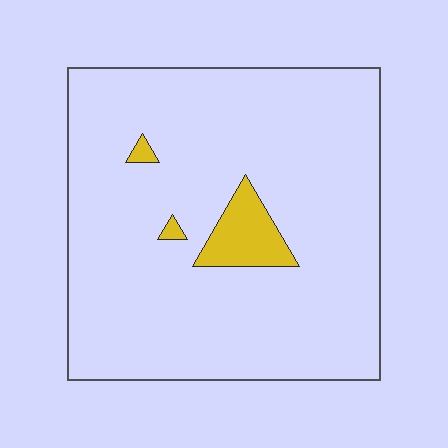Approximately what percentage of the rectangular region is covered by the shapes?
Approximately 5%.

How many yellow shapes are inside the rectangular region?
3.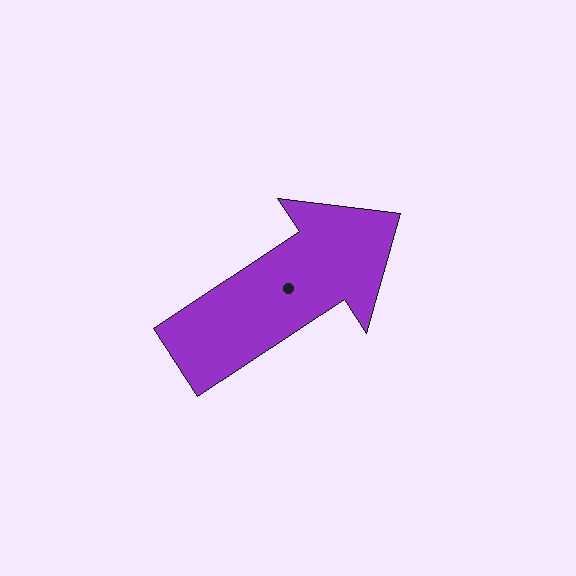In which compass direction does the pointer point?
Northeast.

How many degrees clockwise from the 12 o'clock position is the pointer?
Approximately 56 degrees.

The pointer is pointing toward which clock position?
Roughly 2 o'clock.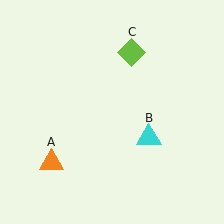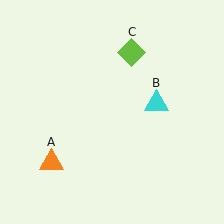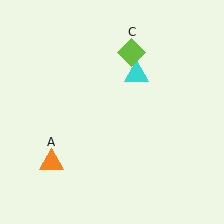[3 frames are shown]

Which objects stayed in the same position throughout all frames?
Orange triangle (object A) and lime diamond (object C) remained stationary.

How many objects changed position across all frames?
1 object changed position: cyan triangle (object B).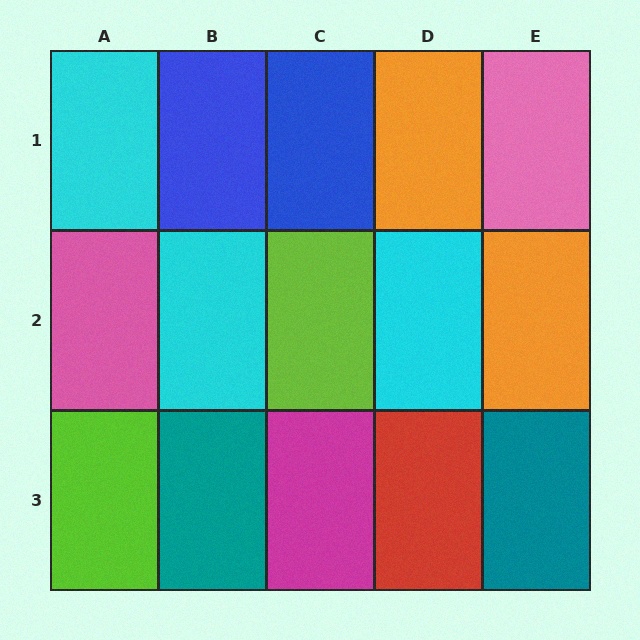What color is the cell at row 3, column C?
Magenta.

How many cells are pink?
2 cells are pink.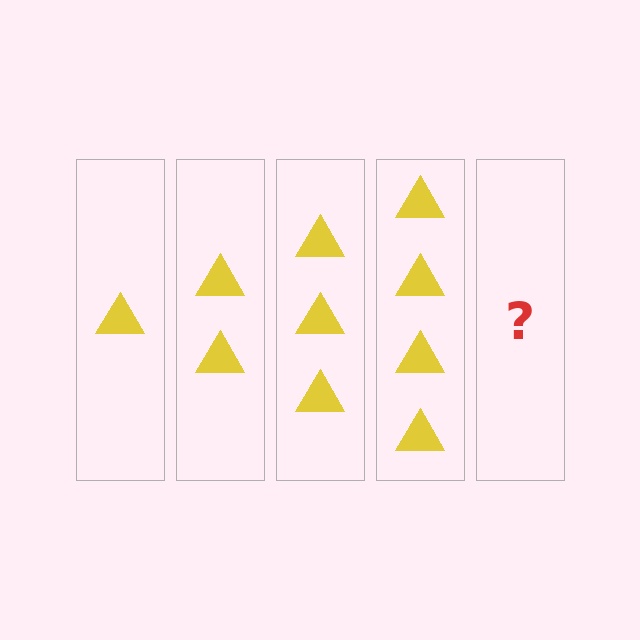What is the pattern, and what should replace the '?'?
The pattern is that each step adds one more triangle. The '?' should be 5 triangles.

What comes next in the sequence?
The next element should be 5 triangles.